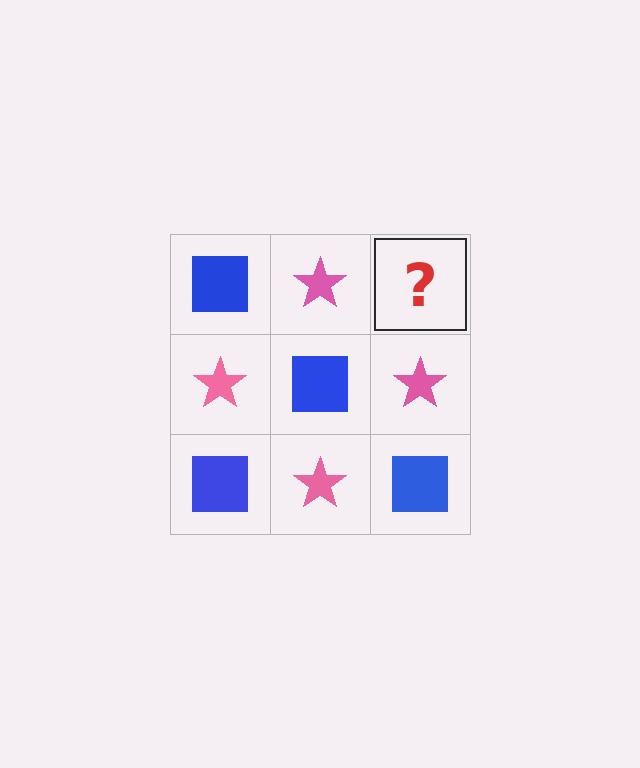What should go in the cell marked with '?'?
The missing cell should contain a blue square.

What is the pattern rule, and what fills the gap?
The rule is that it alternates blue square and pink star in a checkerboard pattern. The gap should be filled with a blue square.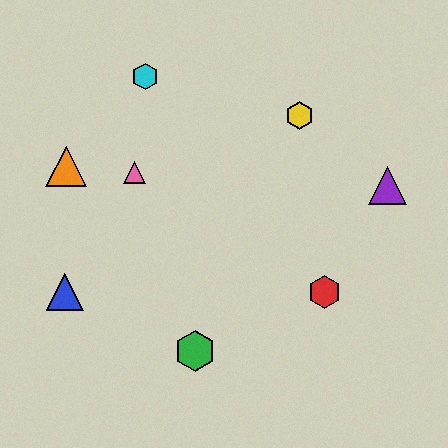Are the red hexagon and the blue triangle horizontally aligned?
Yes, both are at y≈292.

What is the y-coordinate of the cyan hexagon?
The cyan hexagon is at y≈77.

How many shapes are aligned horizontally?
2 shapes (the red hexagon, the blue triangle) are aligned horizontally.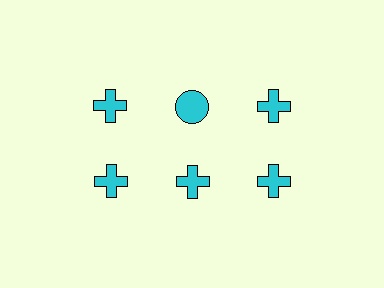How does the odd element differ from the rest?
It has a different shape: circle instead of cross.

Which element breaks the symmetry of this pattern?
The cyan circle in the top row, second from left column breaks the symmetry. All other shapes are cyan crosses.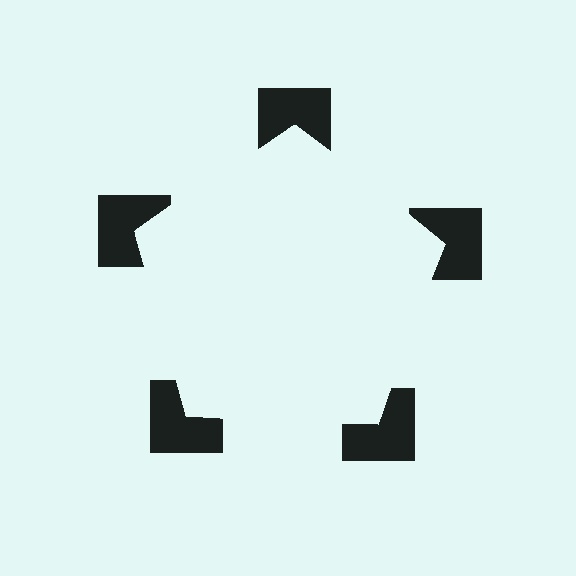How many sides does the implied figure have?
5 sides.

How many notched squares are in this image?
There are 5 — one at each vertex of the illusory pentagon.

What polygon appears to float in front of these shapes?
An illusory pentagon — its edges are inferred from the aligned wedge cuts in the notched squares, not physically drawn.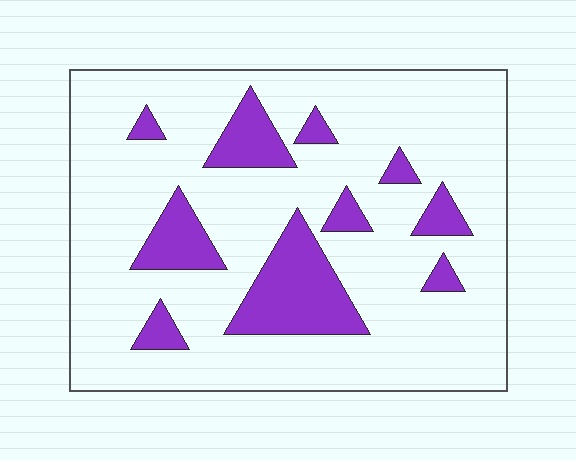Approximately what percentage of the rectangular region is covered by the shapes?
Approximately 20%.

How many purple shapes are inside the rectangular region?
10.